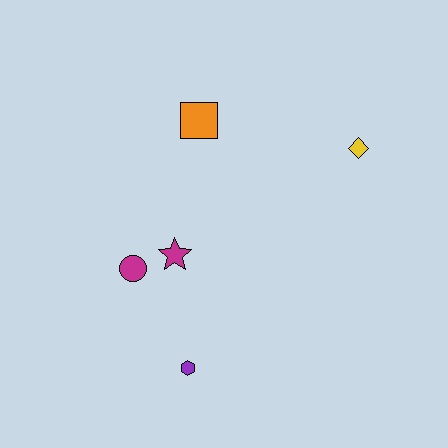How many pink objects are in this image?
There are no pink objects.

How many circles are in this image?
There is 1 circle.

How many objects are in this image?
There are 5 objects.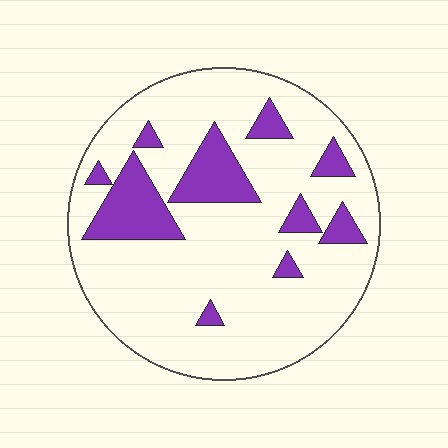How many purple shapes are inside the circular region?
10.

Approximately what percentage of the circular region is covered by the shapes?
Approximately 20%.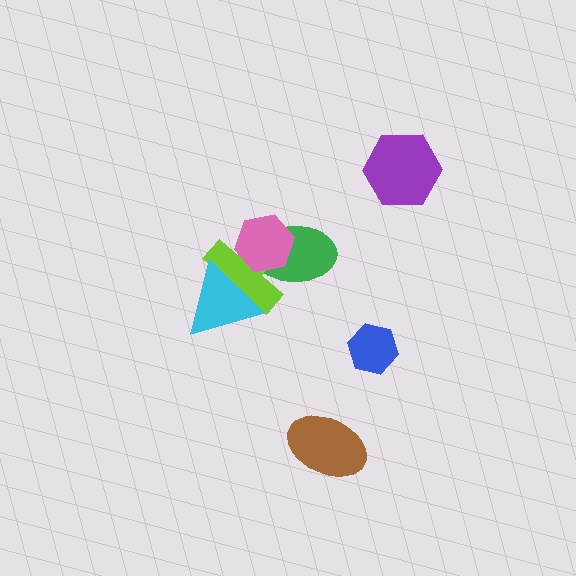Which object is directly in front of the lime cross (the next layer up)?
The pink hexagon is directly in front of the lime cross.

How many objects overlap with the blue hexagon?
0 objects overlap with the blue hexagon.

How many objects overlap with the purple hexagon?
0 objects overlap with the purple hexagon.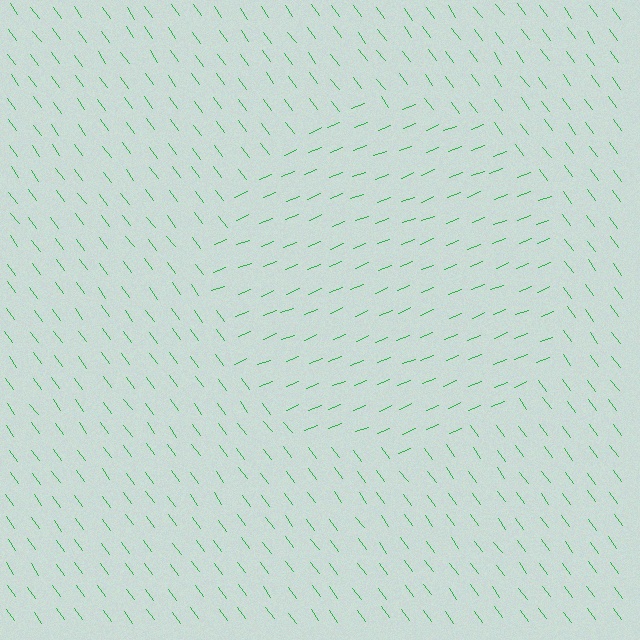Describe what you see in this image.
The image is filled with small green line segments. A circle region in the image has lines oriented differently from the surrounding lines, creating a visible texture boundary.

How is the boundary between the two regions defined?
The boundary is defined purely by a change in line orientation (approximately 76 degrees difference). All lines are the same color and thickness.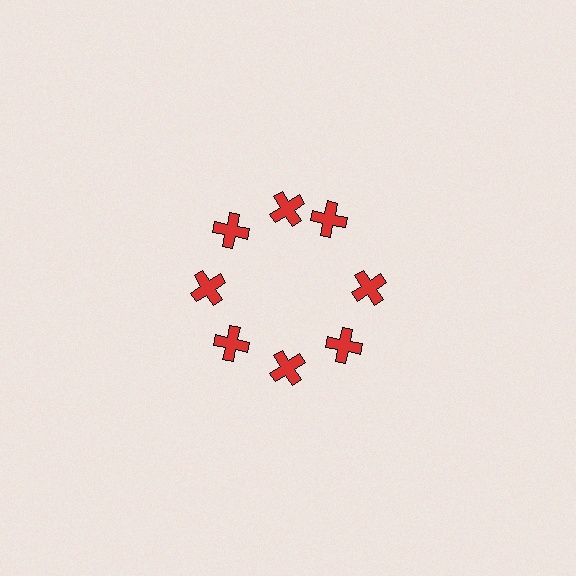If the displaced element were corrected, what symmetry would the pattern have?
It would have 8-fold rotational symmetry — the pattern would map onto itself every 45 degrees.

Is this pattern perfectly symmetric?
No. The 8 red crosses are arranged in a ring, but one element near the 2 o'clock position is rotated out of alignment along the ring, breaking the 8-fold rotational symmetry.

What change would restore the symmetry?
The symmetry would be restored by rotating it back into even spacing with its neighbors so that all 8 crosses sit at equal angles and equal distance from the center.